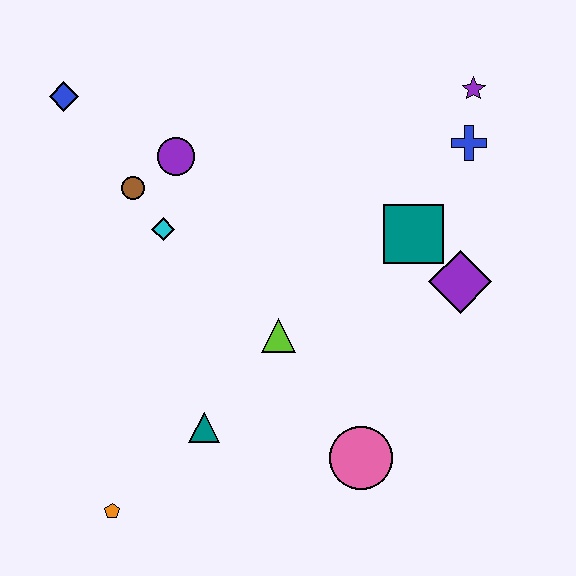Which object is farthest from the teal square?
The orange pentagon is farthest from the teal square.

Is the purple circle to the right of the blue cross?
No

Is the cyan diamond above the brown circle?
No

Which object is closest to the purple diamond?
The teal square is closest to the purple diamond.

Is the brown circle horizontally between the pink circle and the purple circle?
No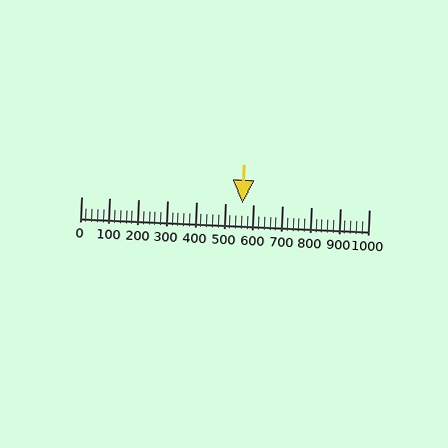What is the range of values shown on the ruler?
The ruler shows values from 0 to 1000.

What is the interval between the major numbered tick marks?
The major tick marks are spaced 100 units apart.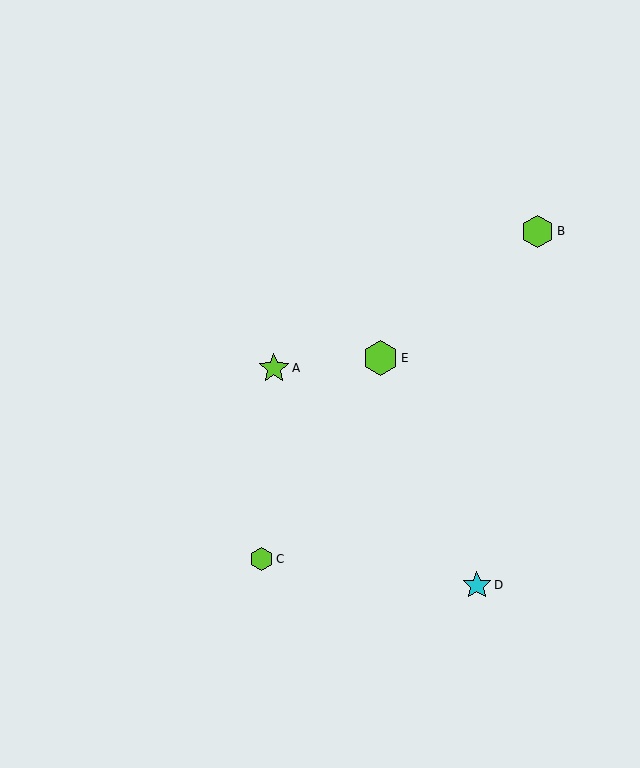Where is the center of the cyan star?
The center of the cyan star is at (477, 585).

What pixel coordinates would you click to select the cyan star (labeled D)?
Click at (477, 585) to select the cyan star D.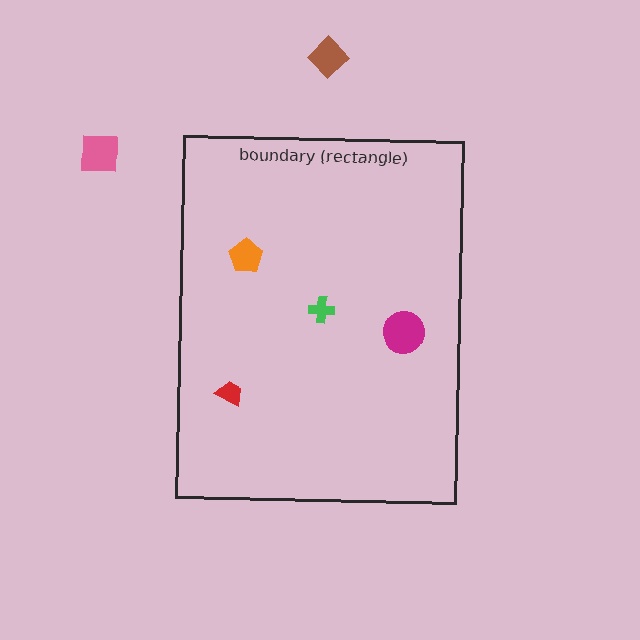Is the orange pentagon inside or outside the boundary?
Inside.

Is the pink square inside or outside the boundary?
Outside.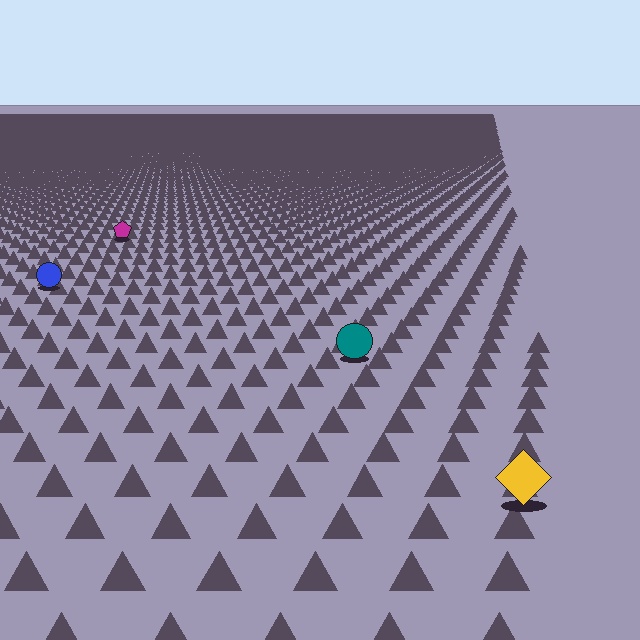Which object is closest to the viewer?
The yellow diamond is closest. The texture marks near it are larger and more spread out.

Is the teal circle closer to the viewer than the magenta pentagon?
Yes. The teal circle is closer — you can tell from the texture gradient: the ground texture is coarser near it.